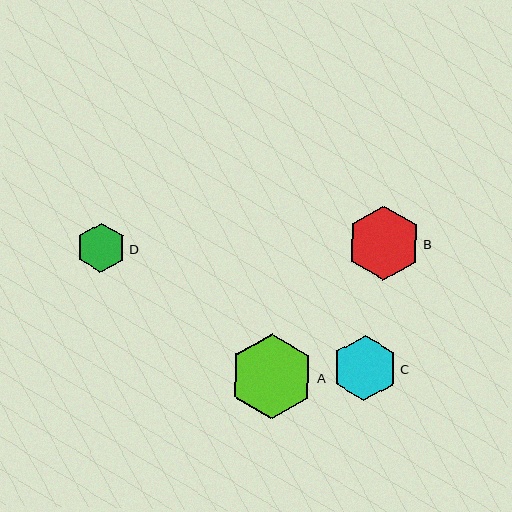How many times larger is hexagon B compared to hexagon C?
Hexagon B is approximately 1.1 times the size of hexagon C.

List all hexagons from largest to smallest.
From largest to smallest: A, B, C, D.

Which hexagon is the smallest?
Hexagon D is the smallest with a size of approximately 50 pixels.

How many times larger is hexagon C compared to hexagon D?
Hexagon C is approximately 1.3 times the size of hexagon D.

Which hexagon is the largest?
Hexagon A is the largest with a size of approximately 84 pixels.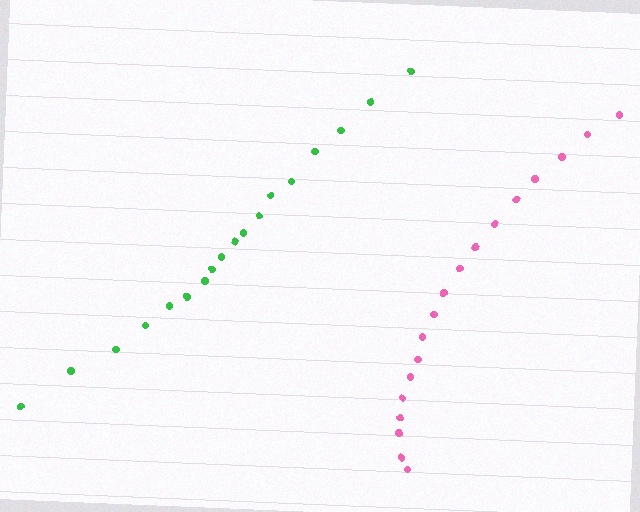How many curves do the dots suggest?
There are 2 distinct paths.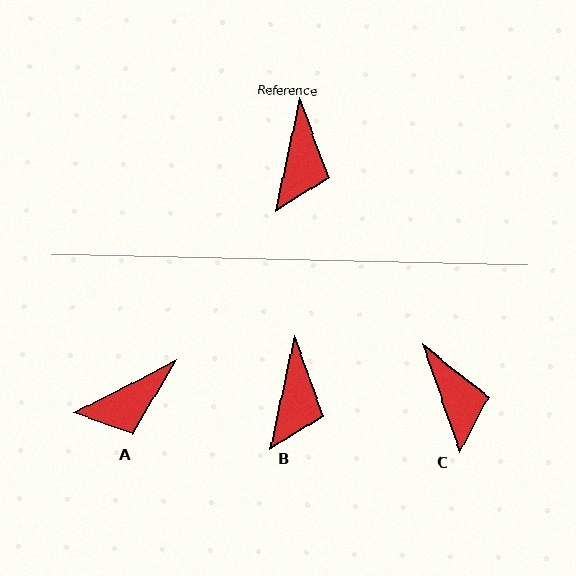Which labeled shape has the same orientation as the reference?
B.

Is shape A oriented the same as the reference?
No, it is off by about 51 degrees.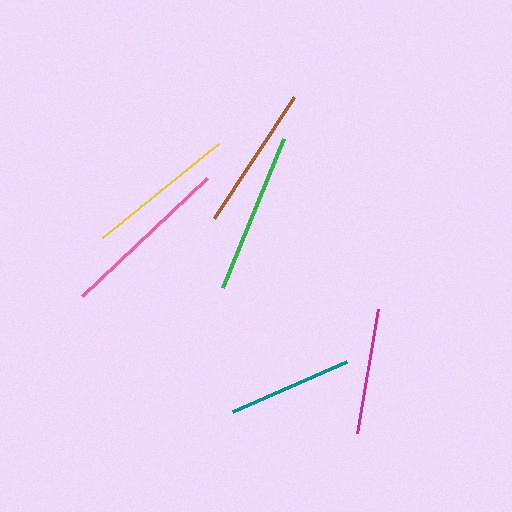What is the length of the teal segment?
The teal segment is approximately 124 pixels long.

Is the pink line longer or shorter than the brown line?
The pink line is longer than the brown line.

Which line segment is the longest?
The pink line is the longest at approximately 172 pixels.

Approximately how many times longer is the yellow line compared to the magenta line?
The yellow line is approximately 1.2 times the length of the magenta line.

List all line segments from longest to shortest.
From longest to shortest: pink, green, yellow, brown, magenta, teal.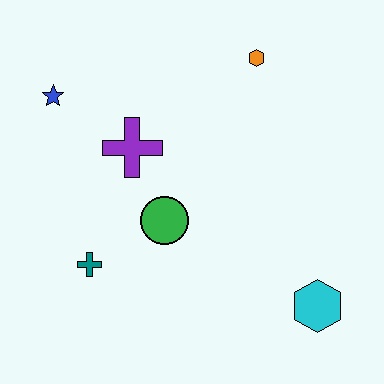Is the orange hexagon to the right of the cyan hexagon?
No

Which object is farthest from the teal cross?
The orange hexagon is farthest from the teal cross.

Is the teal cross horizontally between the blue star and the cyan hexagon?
Yes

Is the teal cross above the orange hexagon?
No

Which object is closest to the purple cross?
The green circle is closest to the purple cross.